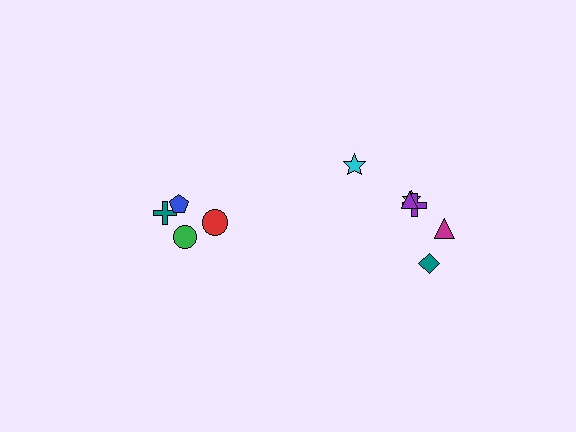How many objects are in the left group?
There are 4 objects.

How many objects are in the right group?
There are 6 objects.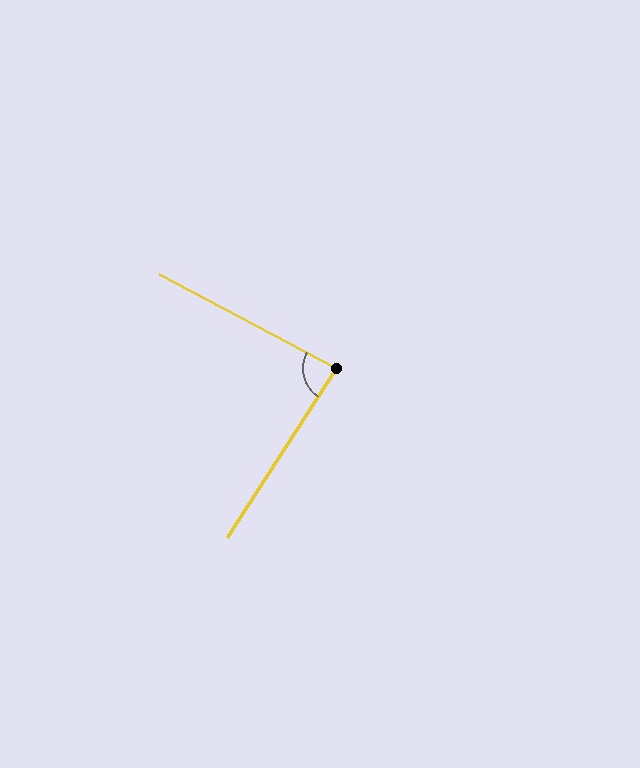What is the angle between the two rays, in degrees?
Approximately 85 degrees.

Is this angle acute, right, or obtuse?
It is approximately a right angle.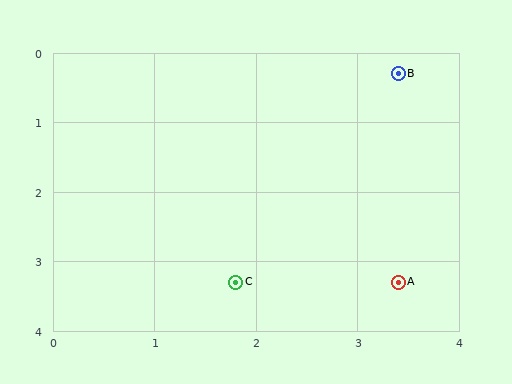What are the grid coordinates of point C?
Point C is at approximately (1.8, 3.3).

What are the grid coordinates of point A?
Point A is at approximately (3.4, 3.3).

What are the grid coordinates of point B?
Point B is at approximately (3.4, 0.3).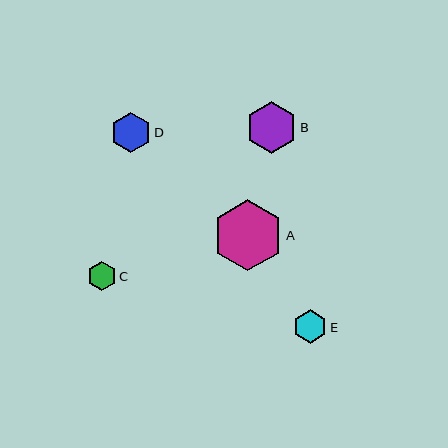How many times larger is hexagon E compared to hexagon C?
Hexagon E is approximately 1.2 times the size of hexagon C.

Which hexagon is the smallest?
Hexagon C is the smallest with a size of approximately 28 pixels.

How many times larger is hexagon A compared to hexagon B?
Hexagon A is approximately 1.4 times the size of hexagon B.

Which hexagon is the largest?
Hexagon A is the largest with a size of approximately 71 pixels.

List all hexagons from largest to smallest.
From largest to smallest: A, B, D, E, C.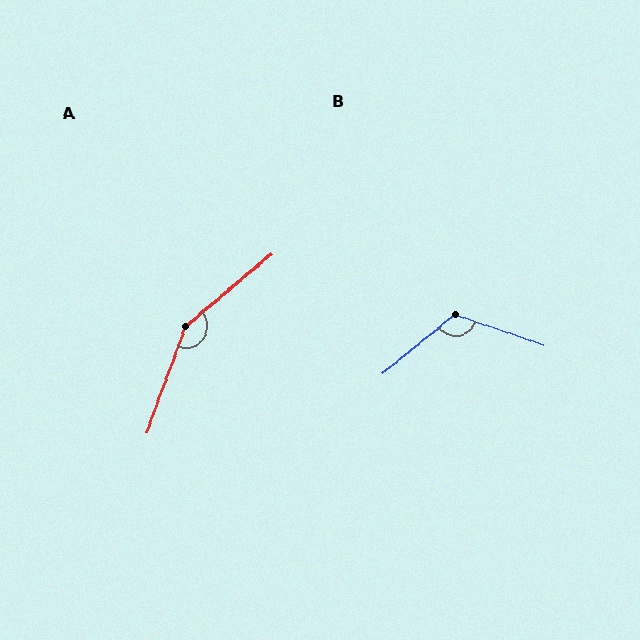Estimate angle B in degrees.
Approximately 122 degrees.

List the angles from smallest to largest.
B (122°), A (150°).